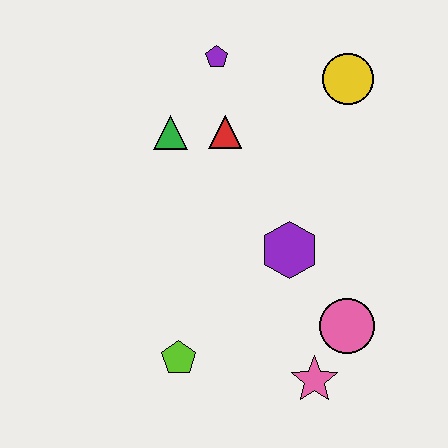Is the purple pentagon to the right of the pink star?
No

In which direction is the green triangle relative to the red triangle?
The green triangle is to the left of the red triangle.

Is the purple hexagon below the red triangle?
Yes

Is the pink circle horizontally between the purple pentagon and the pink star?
No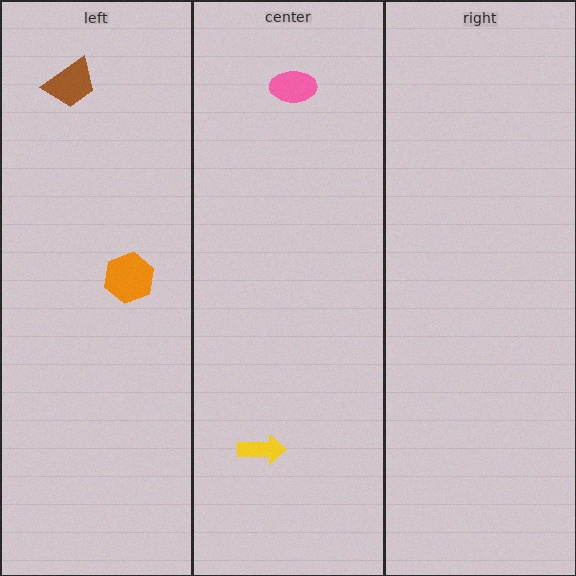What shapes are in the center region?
The pink ellipse, the yellow arrow.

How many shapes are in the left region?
2.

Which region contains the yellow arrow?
The center region.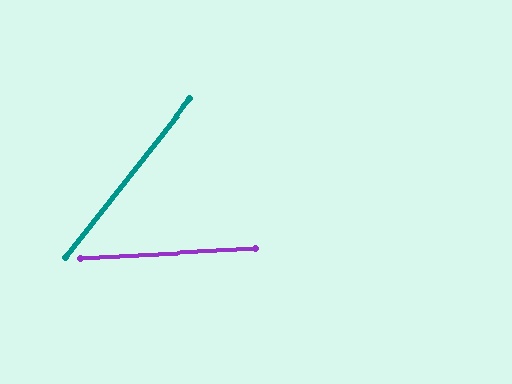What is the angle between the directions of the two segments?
Approximately 49 degrees.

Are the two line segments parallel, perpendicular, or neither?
Neither parallel nor perpendicular — they differ by about 49°.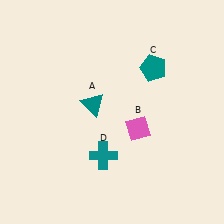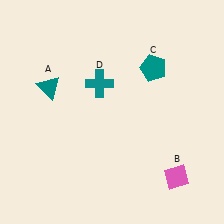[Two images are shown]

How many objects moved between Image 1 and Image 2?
3 objects moved between the two images.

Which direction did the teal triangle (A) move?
The teal triangle (A) moved left.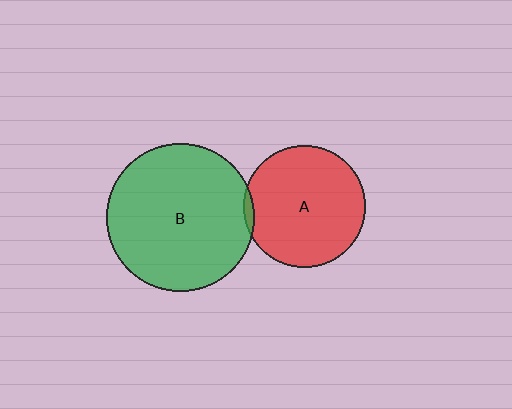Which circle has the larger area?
Circle B (green).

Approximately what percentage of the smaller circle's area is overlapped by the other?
Approximately 5%.